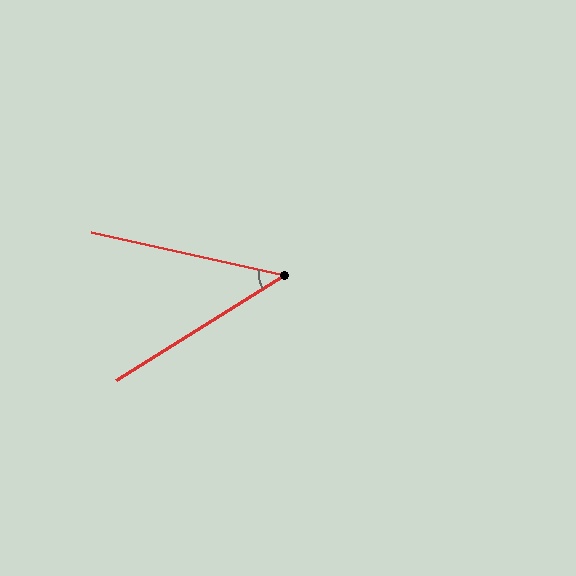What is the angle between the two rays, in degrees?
Approximately 45 degrees.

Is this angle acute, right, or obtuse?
It is acute.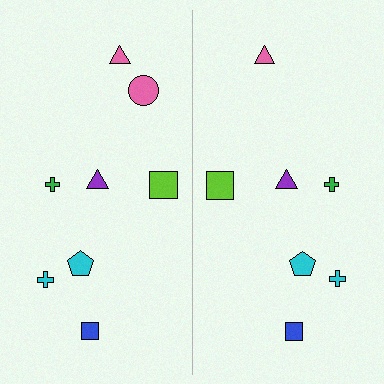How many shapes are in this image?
There are 15 shapes in this image.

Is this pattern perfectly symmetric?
No, the pattern is not perfectly symmetric. A pink circle is missing from the right side.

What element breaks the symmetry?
A pink circle is missing from the right side.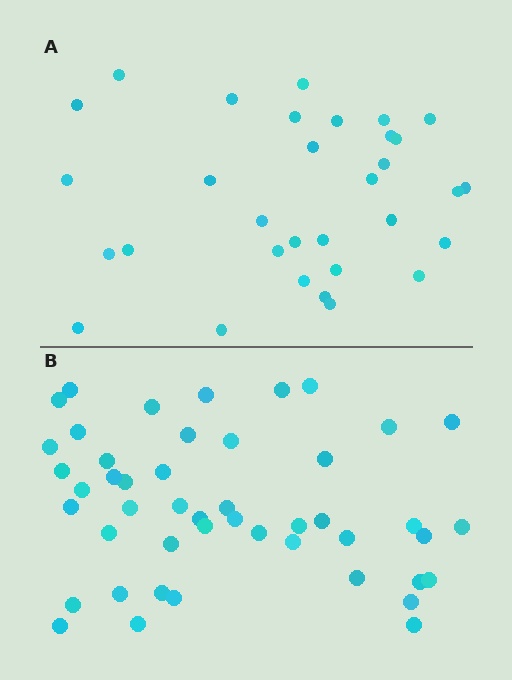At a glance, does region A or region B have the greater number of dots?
Region B (the bottom region) has more dots.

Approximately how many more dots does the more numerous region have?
Region B has approximately 15 more dots than region A.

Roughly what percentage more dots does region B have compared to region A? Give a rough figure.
About 45% more.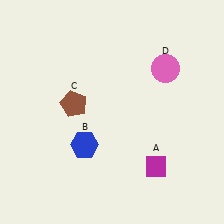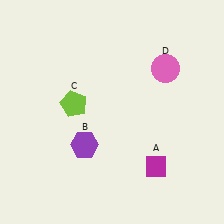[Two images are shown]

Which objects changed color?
B changed from blue to purple. C changed from brown to lime.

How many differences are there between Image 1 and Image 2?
There are 2 differences between the two images.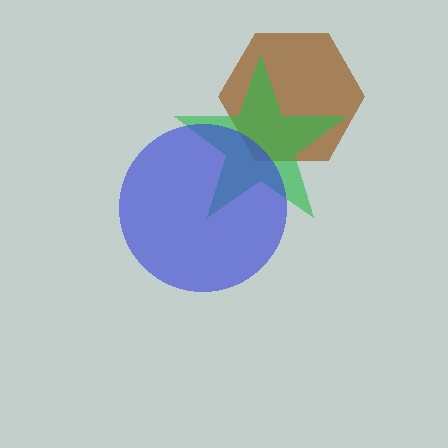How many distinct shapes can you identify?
There are 3 distinct shapes: a brown hexagon, a green star, a blue circle.